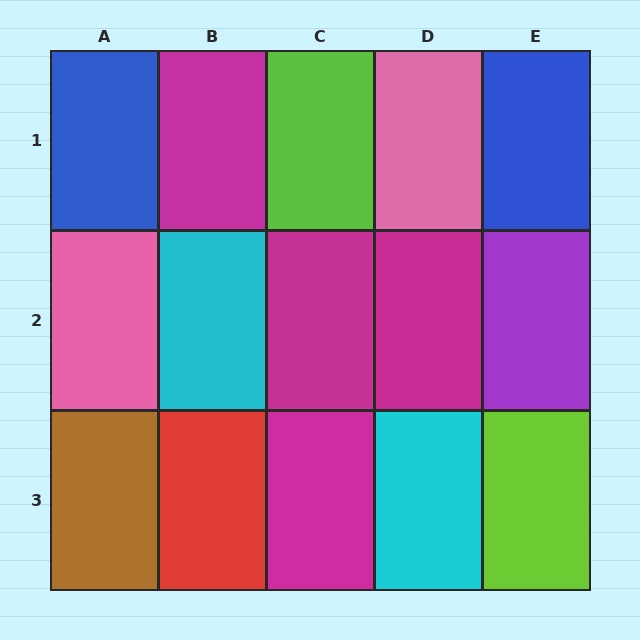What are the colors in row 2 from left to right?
Pink, cyan, magenta, magenta, purple.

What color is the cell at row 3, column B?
Red.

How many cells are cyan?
2 cells are cyan.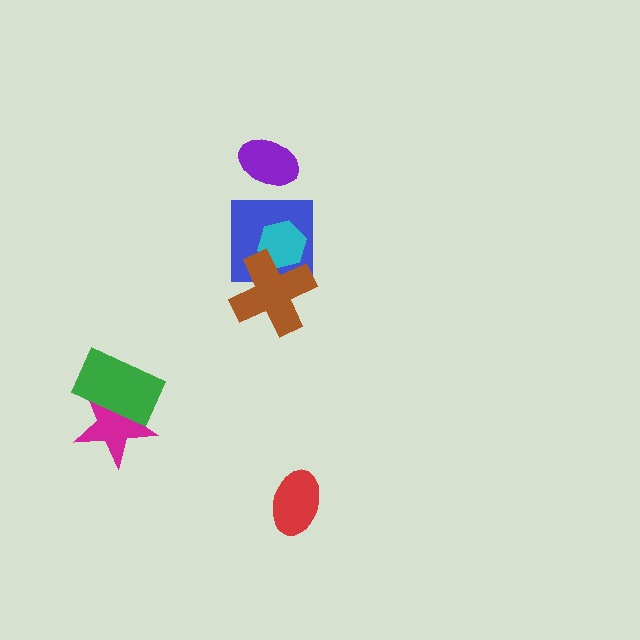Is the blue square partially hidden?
Yes, it is partially covered by another shape.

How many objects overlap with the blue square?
2 objects overlap with the blue square.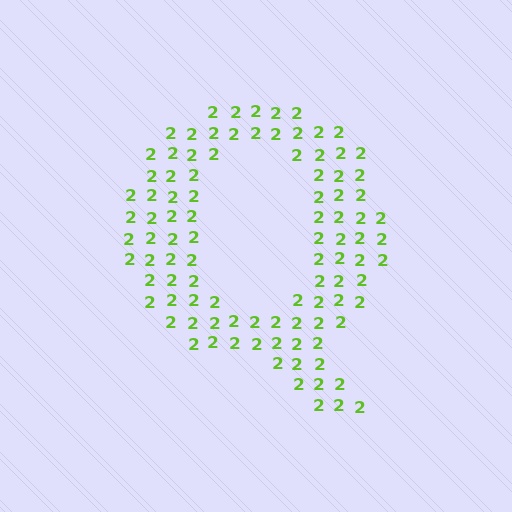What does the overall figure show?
The overall figure shows the letter Q.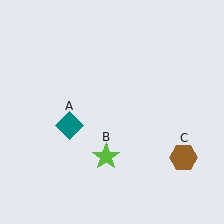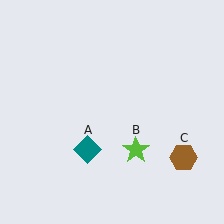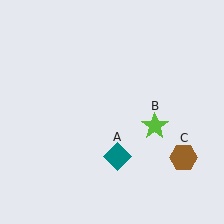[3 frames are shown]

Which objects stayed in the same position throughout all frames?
Brown hexagon (object C) remained stationary.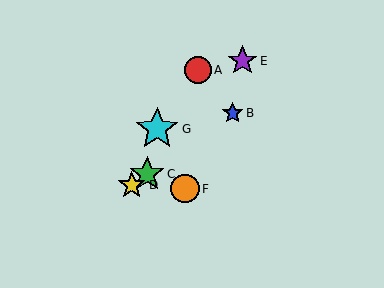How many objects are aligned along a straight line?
3 objects (B, C, D) are aligned along a straight line.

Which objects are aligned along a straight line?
Objects B, C, D are aligned along a straight line.